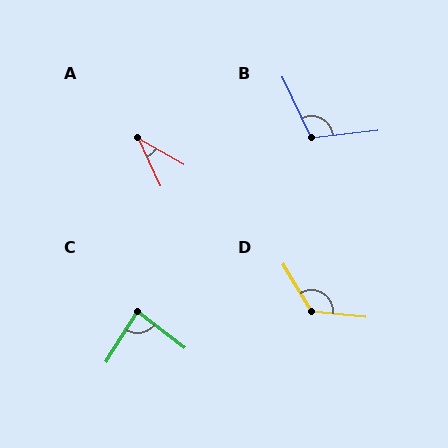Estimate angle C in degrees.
Approximately 84 degrees.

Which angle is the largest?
D, at approximately 126 degrees.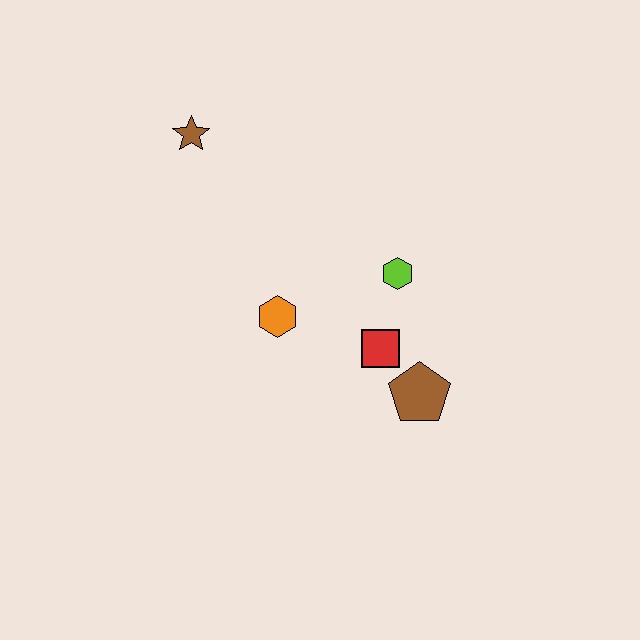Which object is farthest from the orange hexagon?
The brown star is farthest from the orange hexagon.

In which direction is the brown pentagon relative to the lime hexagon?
The brown pentagon is below the lime hexagon.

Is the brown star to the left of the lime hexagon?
Yes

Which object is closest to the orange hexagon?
The red square is closest to the orange hexagon.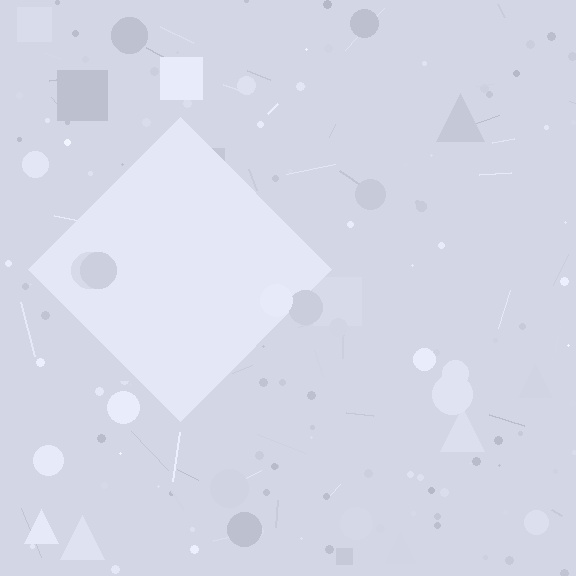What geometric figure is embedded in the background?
A diamond is embedded in the background.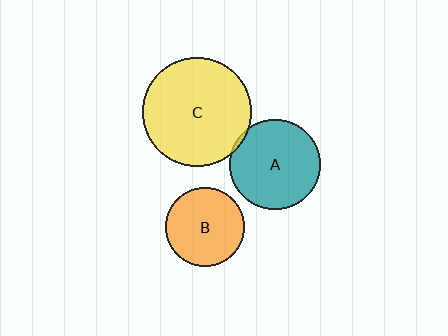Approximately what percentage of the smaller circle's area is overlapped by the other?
Approximately 5%.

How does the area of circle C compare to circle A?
Approximately 1.5 times.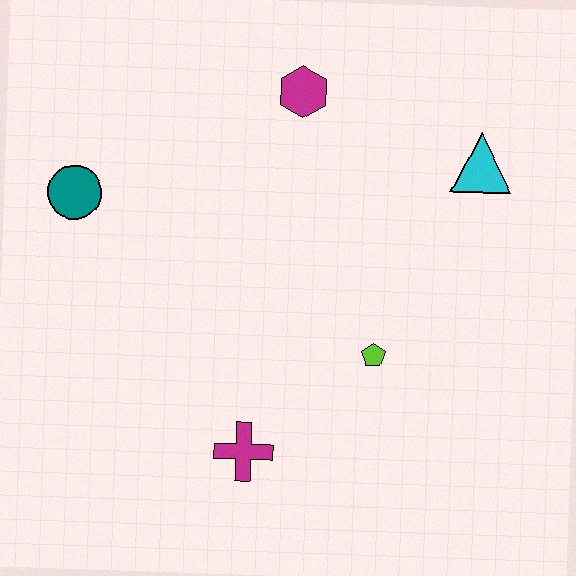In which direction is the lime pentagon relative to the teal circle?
The lime pentagon is to the right of the teal circle.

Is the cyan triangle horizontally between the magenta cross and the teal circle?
No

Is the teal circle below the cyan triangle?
Yes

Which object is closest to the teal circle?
The magenta hexagon is closest to the teal circle.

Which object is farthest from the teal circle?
The cyan triangle is farthest from the teal circle.